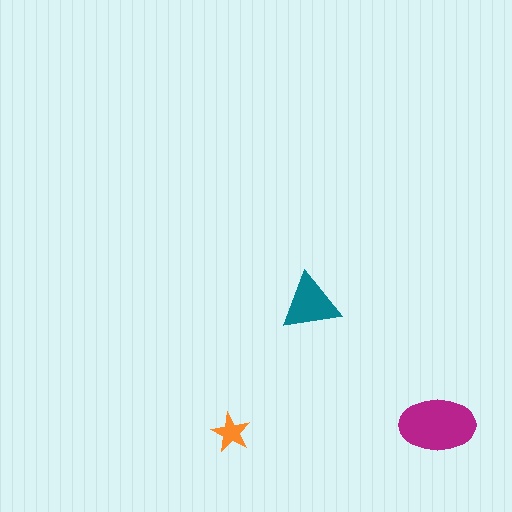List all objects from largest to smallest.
The magenta ellipse, the teal triangle, the orange star.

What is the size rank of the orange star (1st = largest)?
3rd.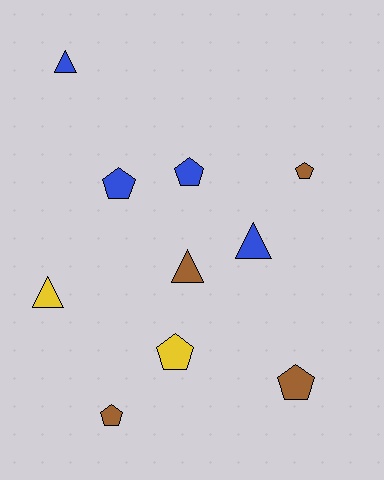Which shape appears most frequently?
Pentagon, with 6 objects.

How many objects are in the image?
There are 10 objects.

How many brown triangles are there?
There is 1 brown triangle.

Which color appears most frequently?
Blue, with 4 objects.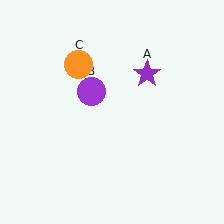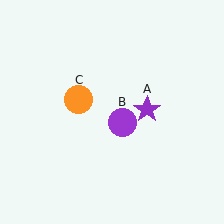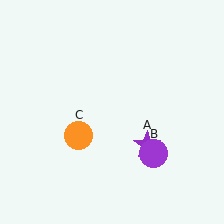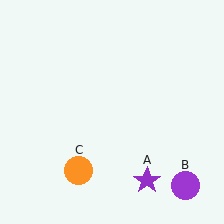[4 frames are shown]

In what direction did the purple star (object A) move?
The purple star (object A) moved down.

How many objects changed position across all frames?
3 objects changed position: purple star (object A), purple circle (object B), orange circle (object C).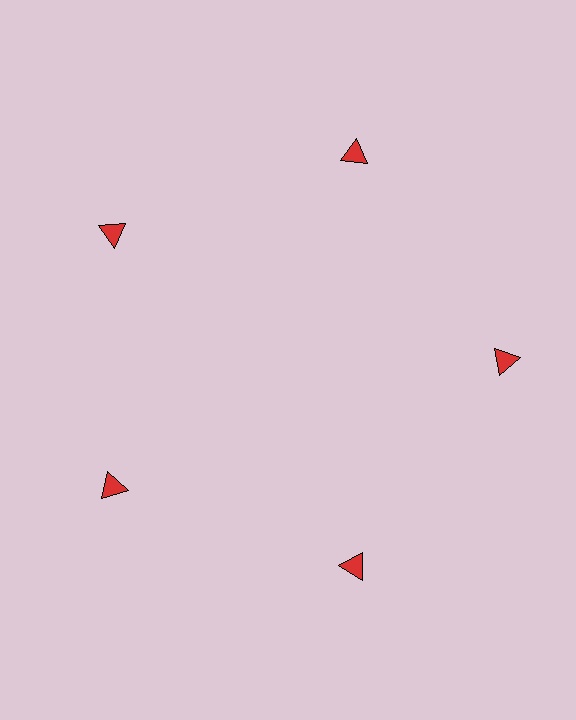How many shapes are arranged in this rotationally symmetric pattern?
There are 5 shapes, arranged in 5 groups of 1.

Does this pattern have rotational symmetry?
Yes, this pattern has 5-fold rotational symmetry. It looks the same after rotating 72 degrees around the center.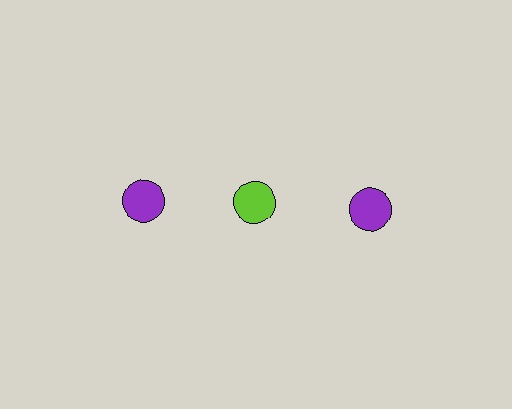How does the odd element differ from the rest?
It has a different color: lime instead of purple.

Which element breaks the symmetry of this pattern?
The lime circle in the top row, second from left column breaks the symmetry. All other shapes are purple circles.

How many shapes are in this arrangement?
There are 3 shapes arranged in a grid pattern.